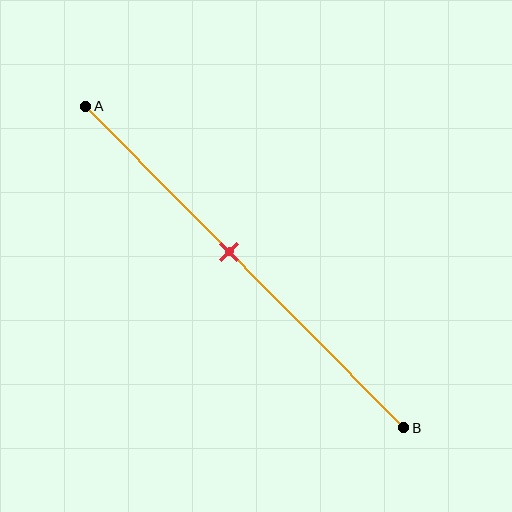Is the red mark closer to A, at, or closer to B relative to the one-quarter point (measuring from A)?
The red mark is closer to point B than the one-quarter point of segment AB.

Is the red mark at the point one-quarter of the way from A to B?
No, the mark is at about 45% from A, not at the 25% one-quarter point.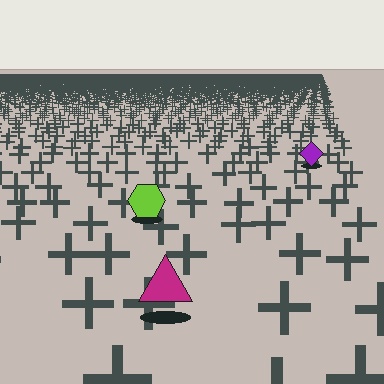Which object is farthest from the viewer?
The purple diamond is farthest from the viewer. It appears smaller and the ground texture around it is denser.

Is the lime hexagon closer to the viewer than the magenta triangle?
No. The magenta triangle is closer — you can tell from the texture gradient: the ground texture is coarser near it.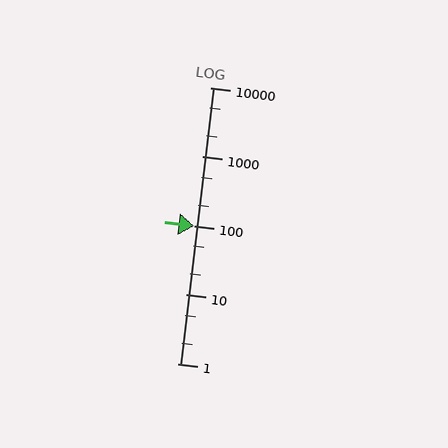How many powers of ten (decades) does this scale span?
The scale spans 4 decades, from 1 to 10000.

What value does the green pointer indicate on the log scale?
The pointer indicates approximately 97.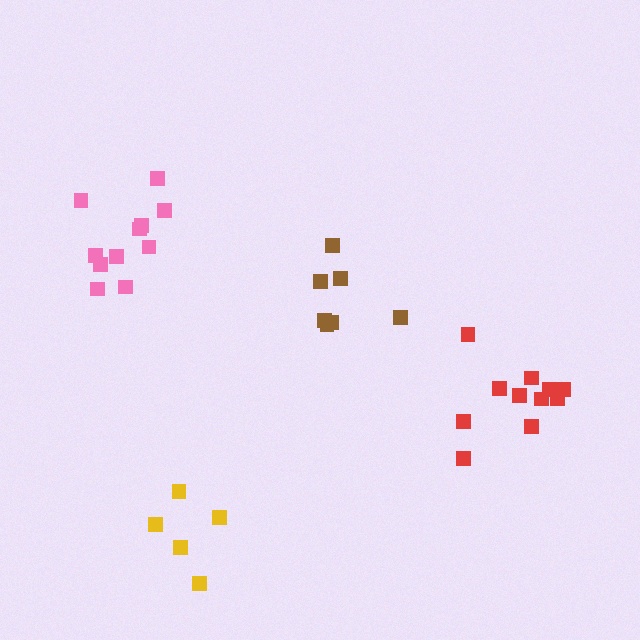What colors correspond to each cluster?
The clusters are colored: yellow, pink, brown, red.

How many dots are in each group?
Group 1: 5 dots, Group 2: 11 dots, Group 3: 7 dots, Group 4: 11 dots (34 total).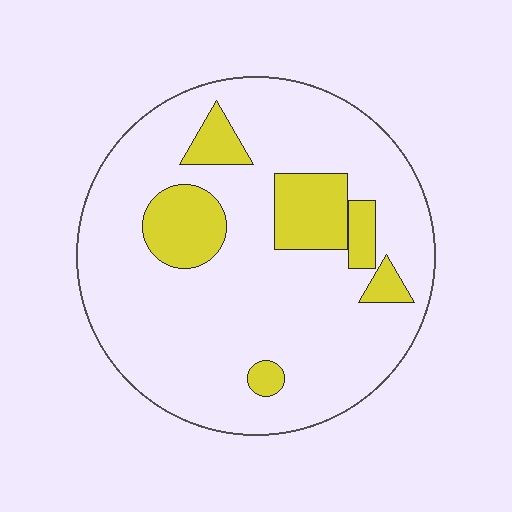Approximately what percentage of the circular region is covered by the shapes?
Approximately 20%.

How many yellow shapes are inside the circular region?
6.